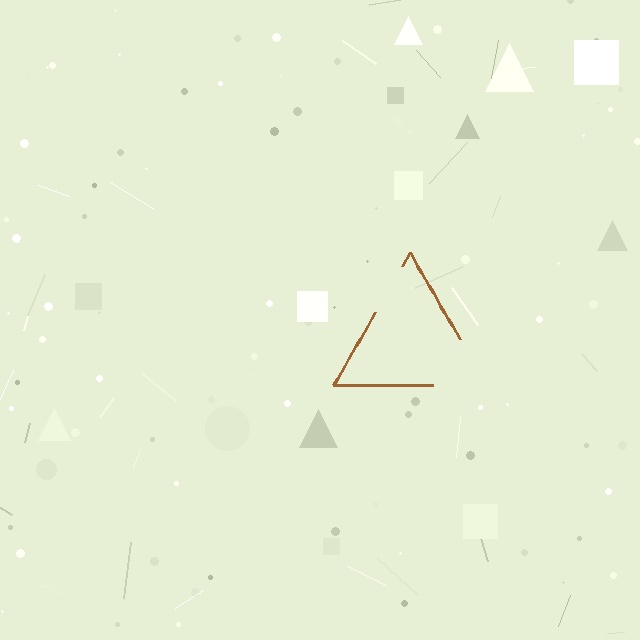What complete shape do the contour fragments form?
The contour fragments form a triangle.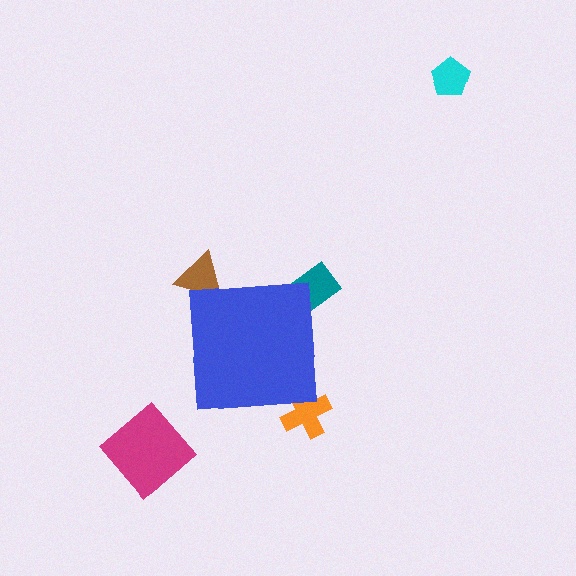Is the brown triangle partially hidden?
Yes, the brown triangle is partially hidden behind the blue square.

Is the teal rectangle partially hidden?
Yes, the teal rectangle is partially hidden behind the blue square.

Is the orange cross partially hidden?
Yes, the orange cross is partially hidden behind the blue square.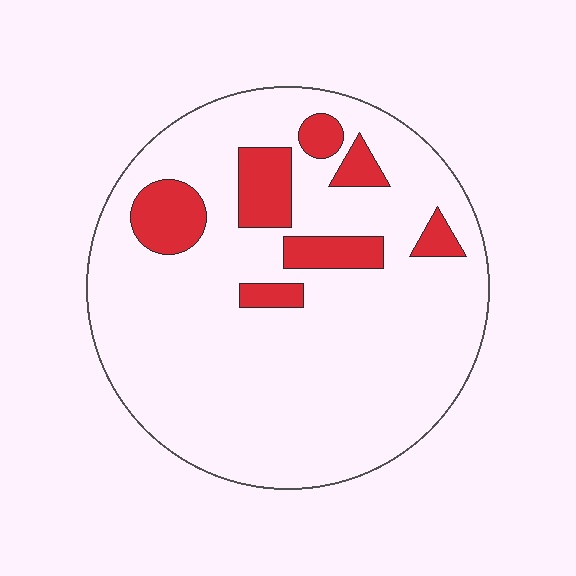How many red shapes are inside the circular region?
7.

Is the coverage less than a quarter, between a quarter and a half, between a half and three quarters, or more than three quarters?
Less than a quarter.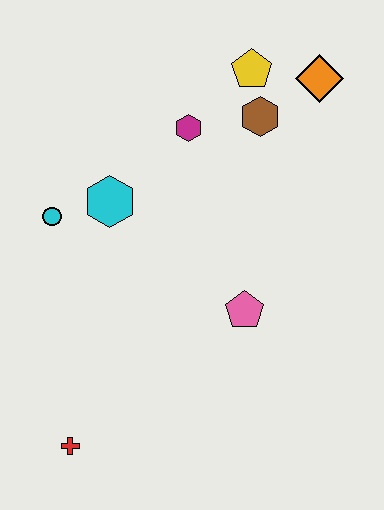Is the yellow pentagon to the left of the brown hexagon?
Yes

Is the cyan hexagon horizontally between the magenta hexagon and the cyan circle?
Yes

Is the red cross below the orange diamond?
Yes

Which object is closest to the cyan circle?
The cyan hexagon is closest to the cyan circle.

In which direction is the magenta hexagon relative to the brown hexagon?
The magenta hexagon is to the left of the brown hexagon.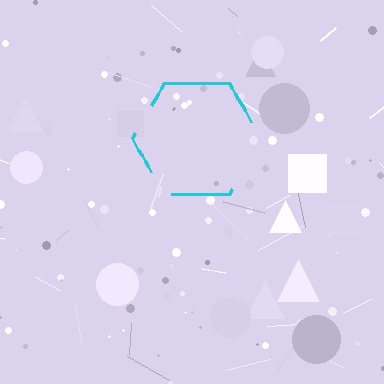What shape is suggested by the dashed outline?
The dashed outline suggests a hexagon.